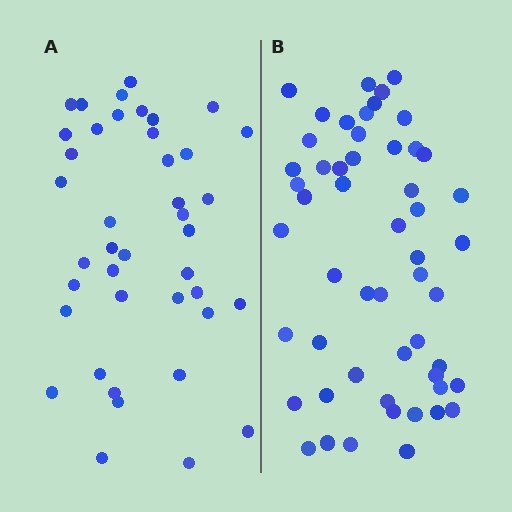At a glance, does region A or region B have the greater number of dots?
Region B (the right region) has more dots.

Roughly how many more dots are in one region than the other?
Region B has roughly 12 or so more dots than region A.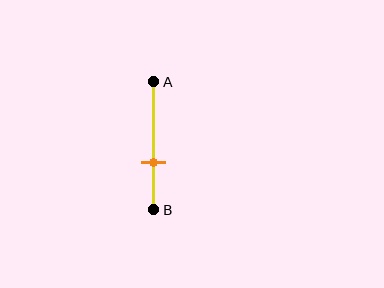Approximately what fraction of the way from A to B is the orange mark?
The orange mark is approximately 65% of the way from A to B.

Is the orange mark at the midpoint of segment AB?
No, the mark is at about 65% from A, not at the 50% midpoint.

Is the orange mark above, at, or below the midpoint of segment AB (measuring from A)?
The orange mark is below the midpoint of segment AB.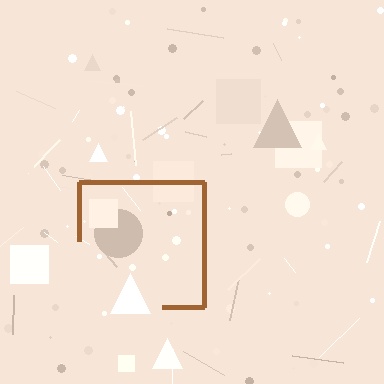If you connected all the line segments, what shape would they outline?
They would outline a square.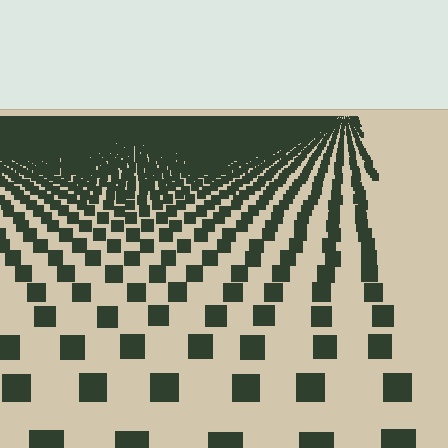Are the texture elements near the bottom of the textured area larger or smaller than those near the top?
Larger. Near the bottom, elements are closer to the viewer and appear at a bigger on-screen size.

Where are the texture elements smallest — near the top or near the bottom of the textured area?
Near the top.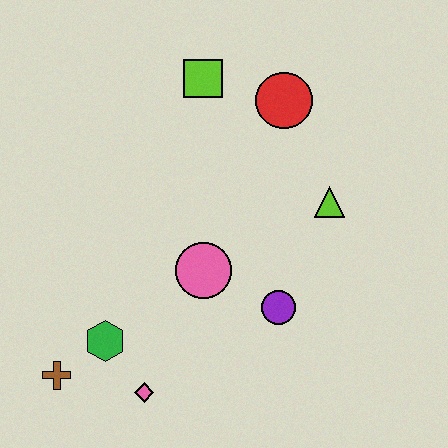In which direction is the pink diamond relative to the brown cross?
The pink diamond is to the right of the brown cross.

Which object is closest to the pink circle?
The purple circle is closest to the pink circle.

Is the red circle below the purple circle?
No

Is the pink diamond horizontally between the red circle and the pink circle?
No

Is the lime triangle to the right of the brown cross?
Yes